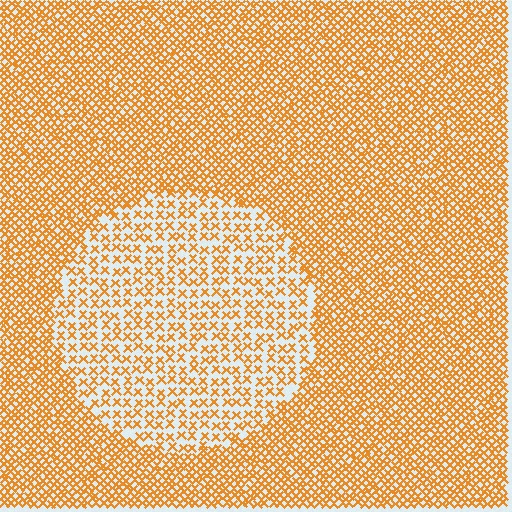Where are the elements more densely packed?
The elements are more densely packed outside the circle boundary.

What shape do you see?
I see a circle.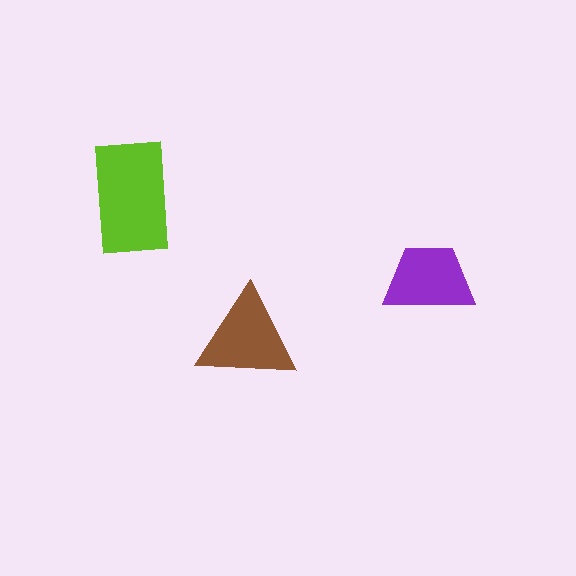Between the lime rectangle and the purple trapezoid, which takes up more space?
The lime rectangle.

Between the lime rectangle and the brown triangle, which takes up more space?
The lime rectangle.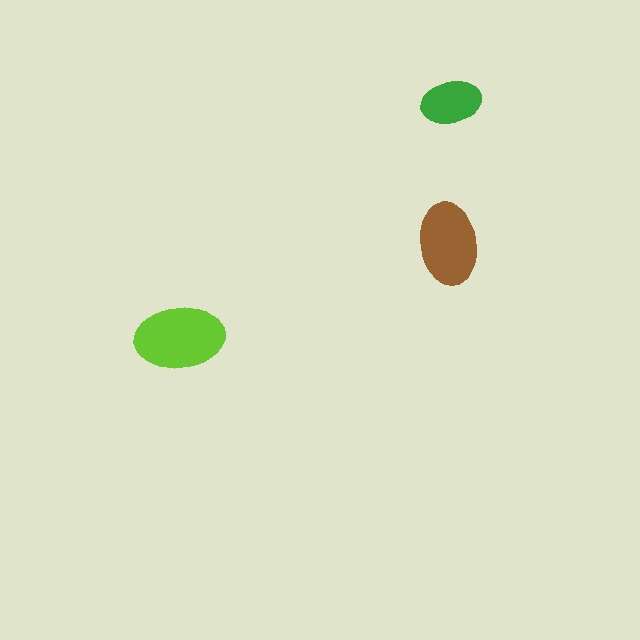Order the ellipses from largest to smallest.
the lime one, the brown one, the green one.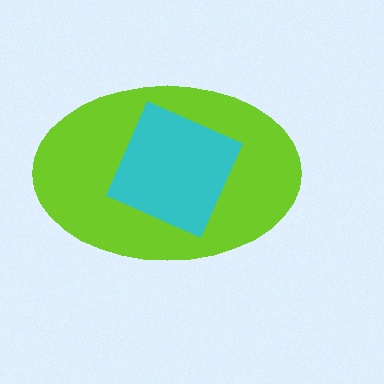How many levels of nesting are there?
2.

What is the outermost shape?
The lime ellipse.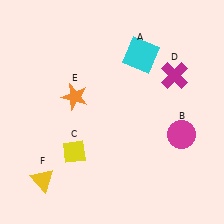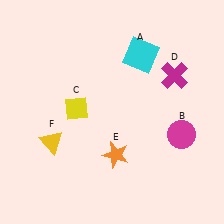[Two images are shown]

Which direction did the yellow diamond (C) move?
The yellow diamond (C) moved up.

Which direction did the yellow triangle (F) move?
The yellow triangle (F) moved up.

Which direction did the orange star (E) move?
The orange star (E) moved down.